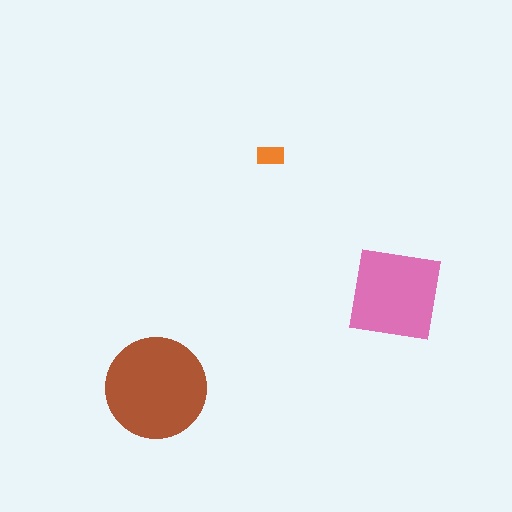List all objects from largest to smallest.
The brown circle, the pink square, the orange rectangle.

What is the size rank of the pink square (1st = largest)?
2nd.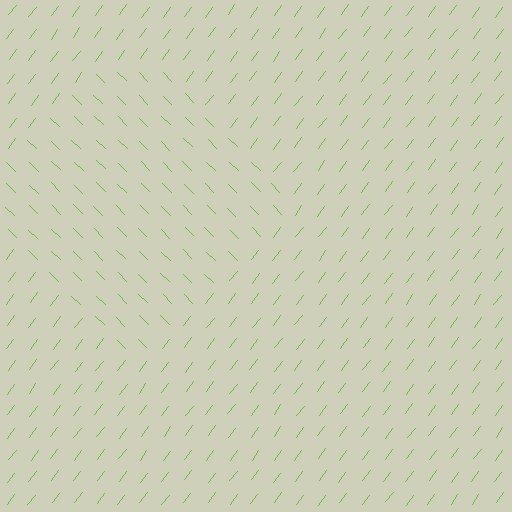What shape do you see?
I see a diamond.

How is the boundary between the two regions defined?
The boundary is defined purely by a change in line orientation (approximately 82 degrees difference). All lines are the same color and thickness.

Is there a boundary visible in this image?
Yes, there is a texture boundary formed by a change in line orientation.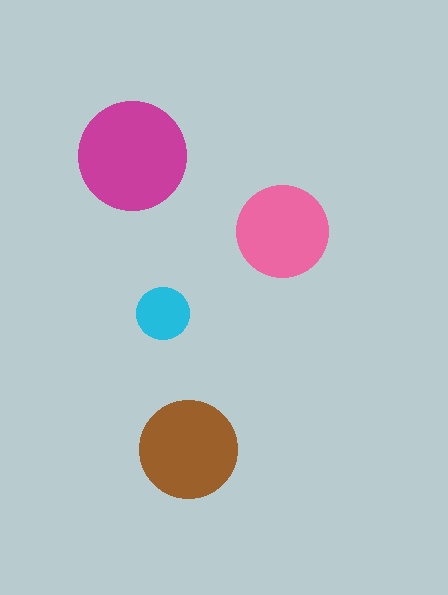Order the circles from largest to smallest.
the magenta one, the brown one, the pink one, the cyan one.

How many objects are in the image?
There are 4 objects in the image.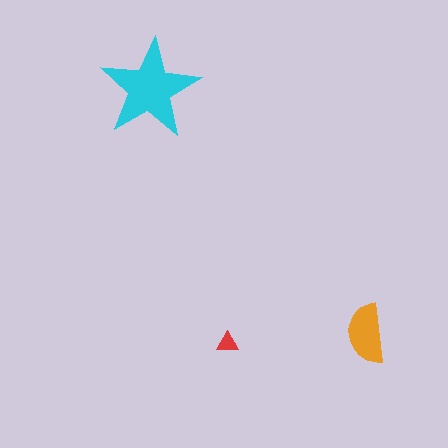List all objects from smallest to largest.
The red triangle, the orange semicircle, the cyan star.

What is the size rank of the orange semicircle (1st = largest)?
2nd.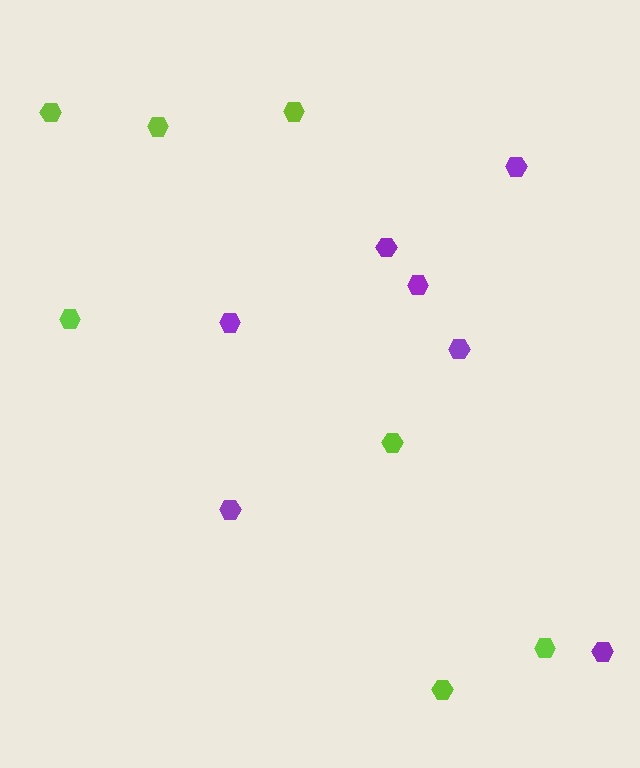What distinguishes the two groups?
There are 2 groups: one group of purple hexagons (7) and one group of lime hexagons (7).